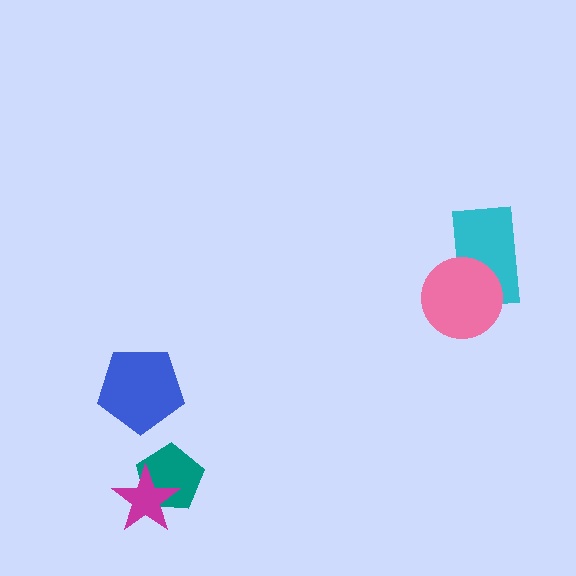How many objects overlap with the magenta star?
1 object overlaps with the magenta star.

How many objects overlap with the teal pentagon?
1 object overlaps with the teal pentagon.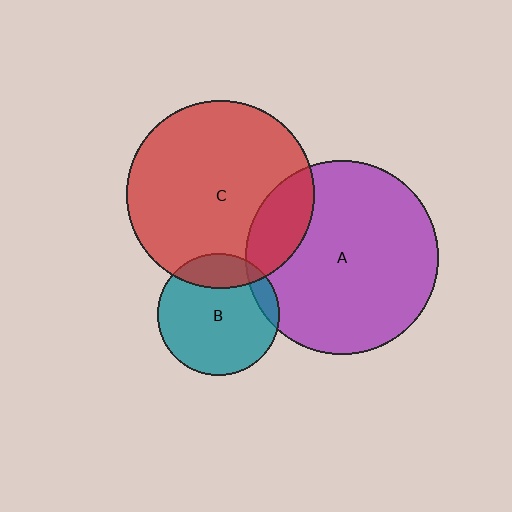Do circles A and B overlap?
Yes.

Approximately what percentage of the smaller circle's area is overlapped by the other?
Approximately 10%.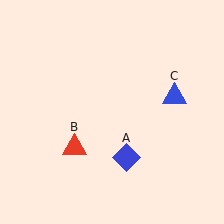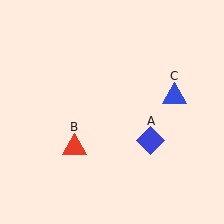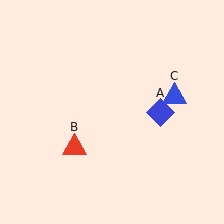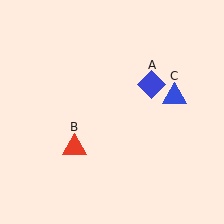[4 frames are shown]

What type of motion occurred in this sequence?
The blue diamond (object A) rotated counterclockwise around the center of the scene.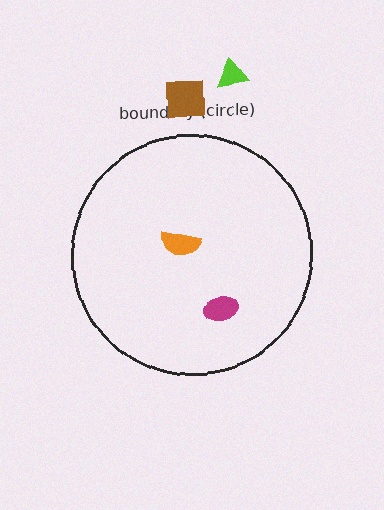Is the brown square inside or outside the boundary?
Outside.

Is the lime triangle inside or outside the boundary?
Outside.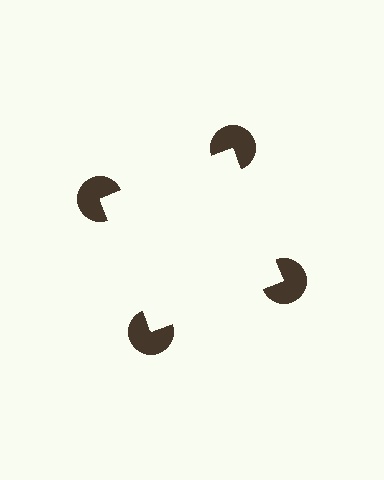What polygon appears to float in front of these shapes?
An illusory square — its edges are inferred from the aligned wedge cuts in the pac-man discs, not physically drawn.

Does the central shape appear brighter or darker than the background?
It typically appears slightly brighter than the background, even though no actual brightness change is drawn.